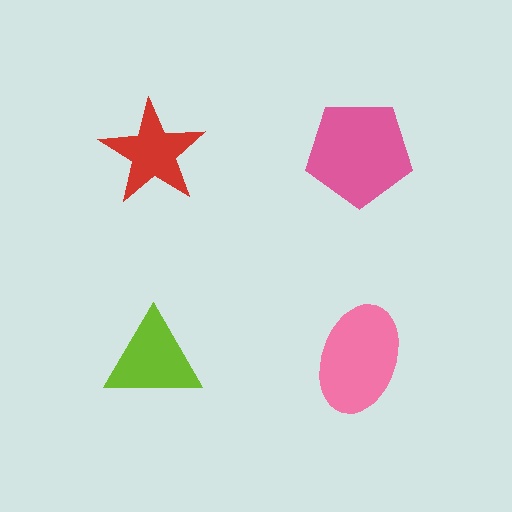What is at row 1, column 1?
A red star.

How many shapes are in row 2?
2 shapes.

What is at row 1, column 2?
A pink pentagon.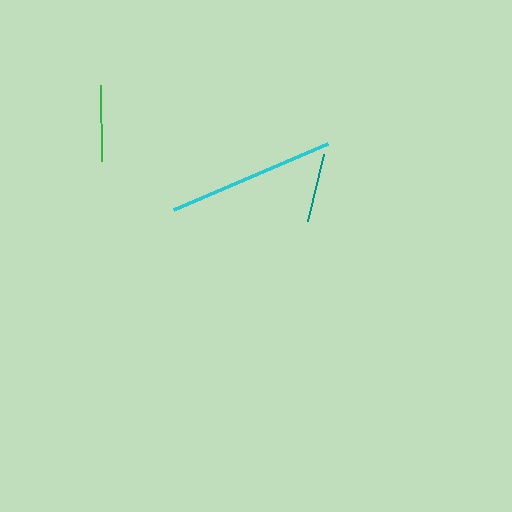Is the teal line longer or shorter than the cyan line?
The cyan line is longer than the teal line.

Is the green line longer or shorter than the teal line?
The green line is longer than the teal line.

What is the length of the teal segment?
The teal segment is approximately 69 pixels long.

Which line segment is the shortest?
The teal line is the shortest at approximately 69 pixels.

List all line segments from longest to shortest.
From longest to shortest: cyan, green, teal.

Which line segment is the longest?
The cyan line is the longest at approximately 168 pixels.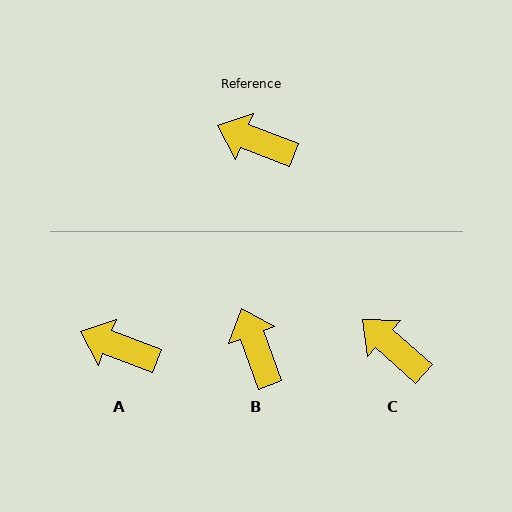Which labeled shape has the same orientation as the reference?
A.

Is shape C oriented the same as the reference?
No, it is off by about 21 degrees.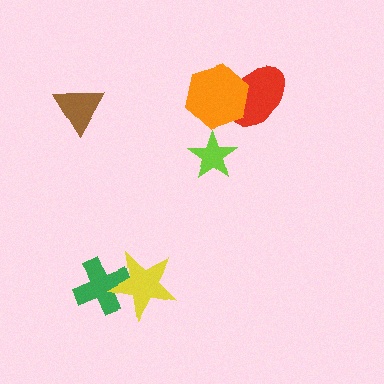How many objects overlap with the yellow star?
1 object overlaps with the yellow star.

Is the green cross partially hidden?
Yes, it is partially covered by another shape.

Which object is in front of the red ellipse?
The orange hexagon is in front of the red ellipse.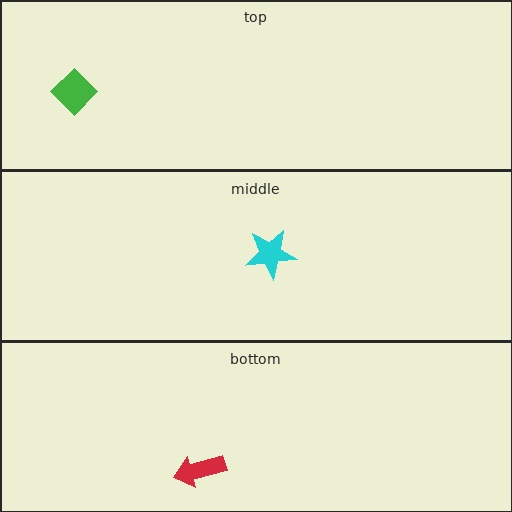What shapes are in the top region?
The green diamond.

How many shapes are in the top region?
1.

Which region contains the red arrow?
The bottom region.